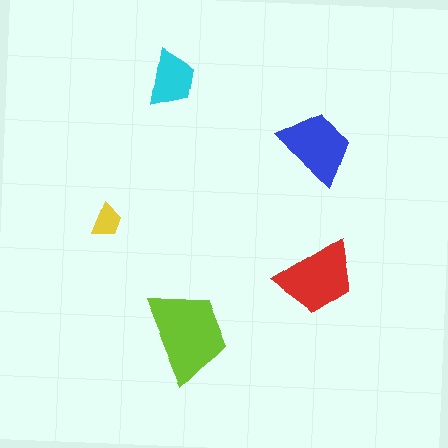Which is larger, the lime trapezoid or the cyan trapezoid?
The lime one.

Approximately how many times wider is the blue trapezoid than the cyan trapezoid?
About 1.5 times wider.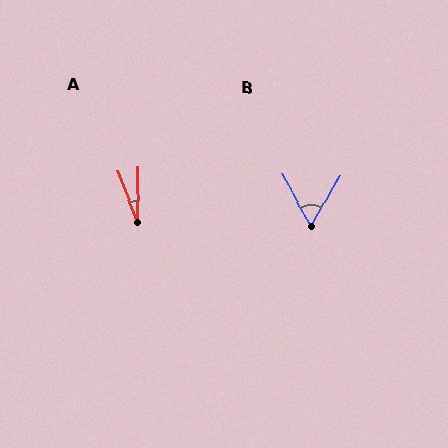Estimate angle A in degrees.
Approximately 21 degrees.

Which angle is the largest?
B, at approximately 59 degrees.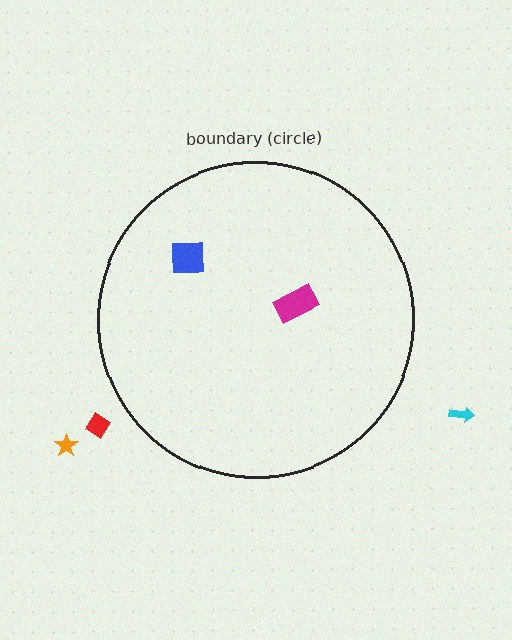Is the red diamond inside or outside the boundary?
Outside.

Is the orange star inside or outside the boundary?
Outside.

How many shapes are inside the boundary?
2 inside, 3 outside.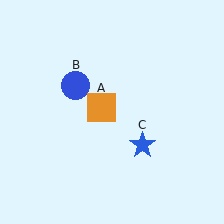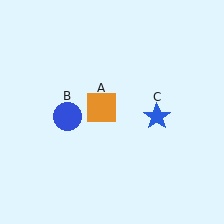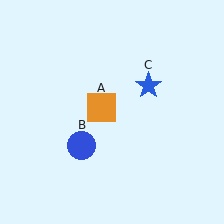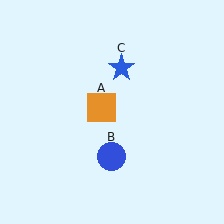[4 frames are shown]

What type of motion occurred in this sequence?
The blue circle (object B), blue star (object C) rotated counterclockwise around the center of the scene.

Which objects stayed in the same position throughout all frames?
Orange square (object A) remained stationary.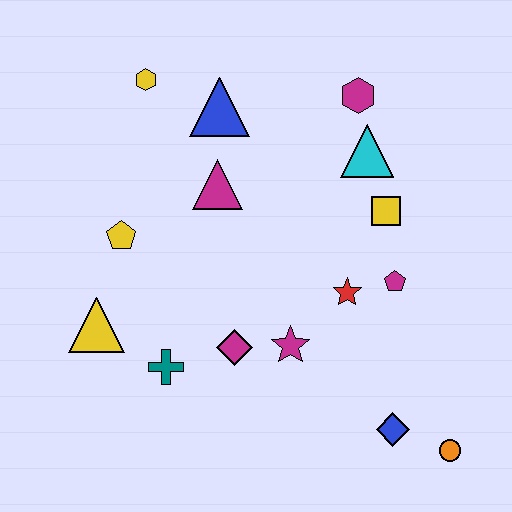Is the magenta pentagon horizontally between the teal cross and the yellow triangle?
No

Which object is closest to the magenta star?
The magenta diamond is closest to the magenta star.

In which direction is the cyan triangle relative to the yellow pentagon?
The cyan triangle is to the right of the yellow pentagon.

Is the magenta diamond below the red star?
Yes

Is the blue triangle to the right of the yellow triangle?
Yes